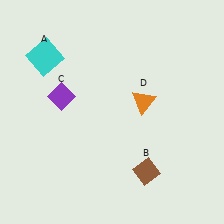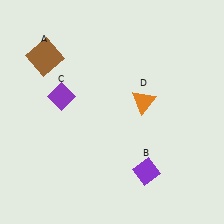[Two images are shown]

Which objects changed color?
A changed from cyan to brown. B changed from brown to purple.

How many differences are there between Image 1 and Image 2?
There are 2 differences between the two images.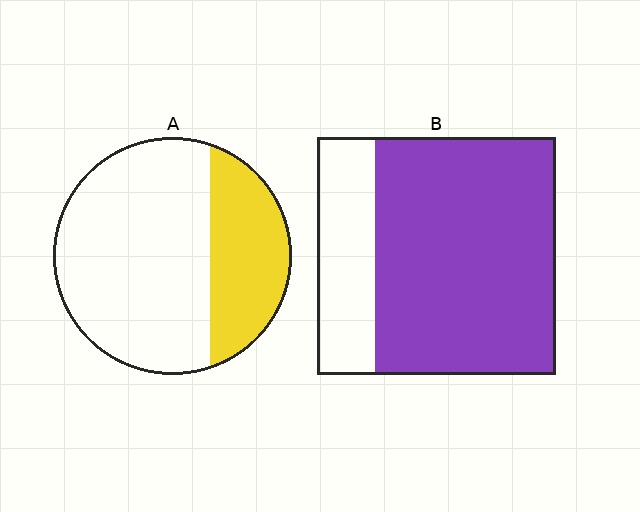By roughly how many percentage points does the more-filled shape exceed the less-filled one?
By roughly 45 percentage points (B over A).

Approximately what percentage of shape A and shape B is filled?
A is approximately 30% and B is approximately 75%.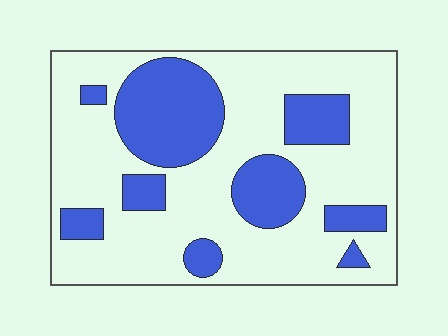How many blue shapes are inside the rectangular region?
9.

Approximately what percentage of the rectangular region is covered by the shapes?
Approximately 30%.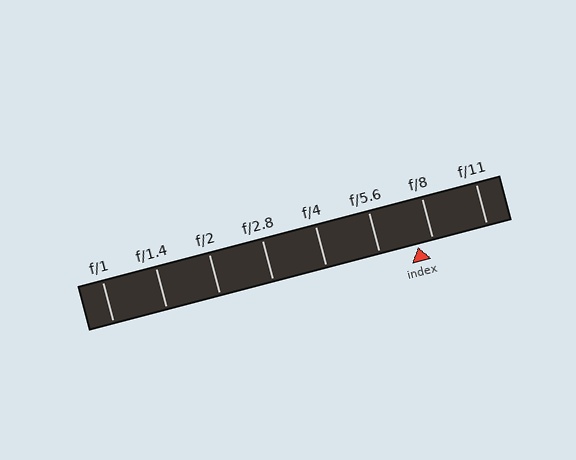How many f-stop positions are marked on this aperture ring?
There are 8 f-stop positions marked.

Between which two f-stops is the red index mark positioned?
The index mark is between f/5.6 and f/8.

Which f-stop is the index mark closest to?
The index mark is closest to f/8.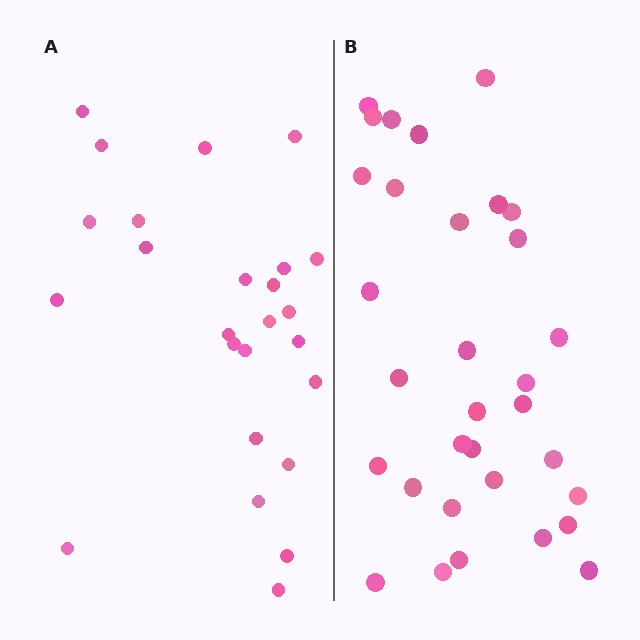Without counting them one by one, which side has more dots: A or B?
Region B (the right region) has more dots.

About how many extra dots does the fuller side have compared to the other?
Region B has roughly 8 or so more dots than region A.